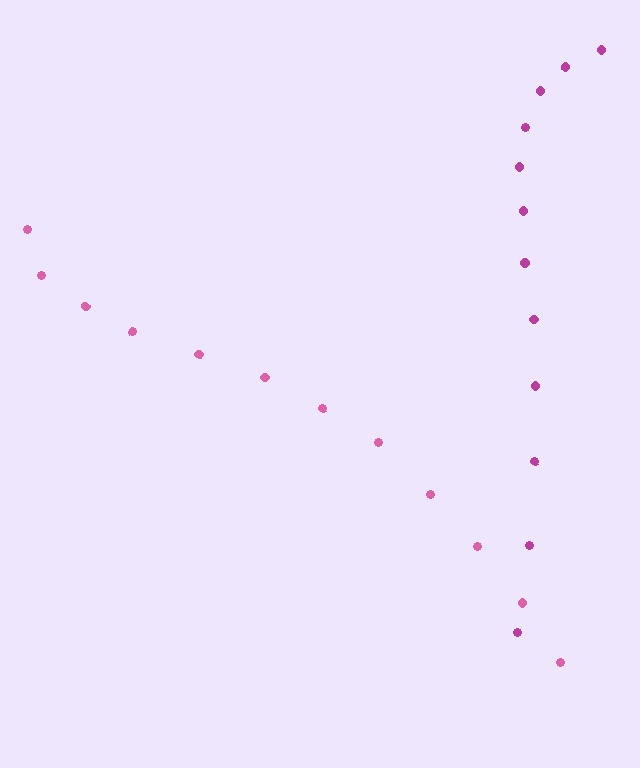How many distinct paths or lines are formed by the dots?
There are 2 distinct paths.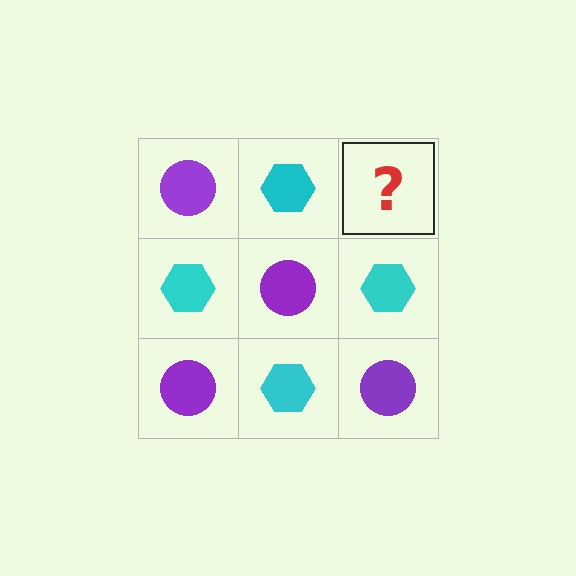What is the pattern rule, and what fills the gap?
The rule is that it alternates purple circle and cyan hexagon in a checkerboard pattern. The gap should be filled with a purple circle.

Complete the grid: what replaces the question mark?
The question mark should be replaced with a purple circle.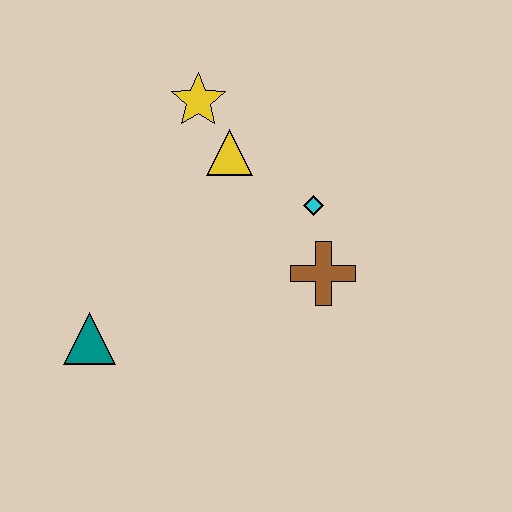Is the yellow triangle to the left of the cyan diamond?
Yes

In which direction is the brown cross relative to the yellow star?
The brown cross is below the yellow star.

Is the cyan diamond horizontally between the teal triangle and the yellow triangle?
No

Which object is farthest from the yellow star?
The teal triangle is farthest from the yellow star.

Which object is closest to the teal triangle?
The yellow triangle is closest to the teal triangle.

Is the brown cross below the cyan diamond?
Yes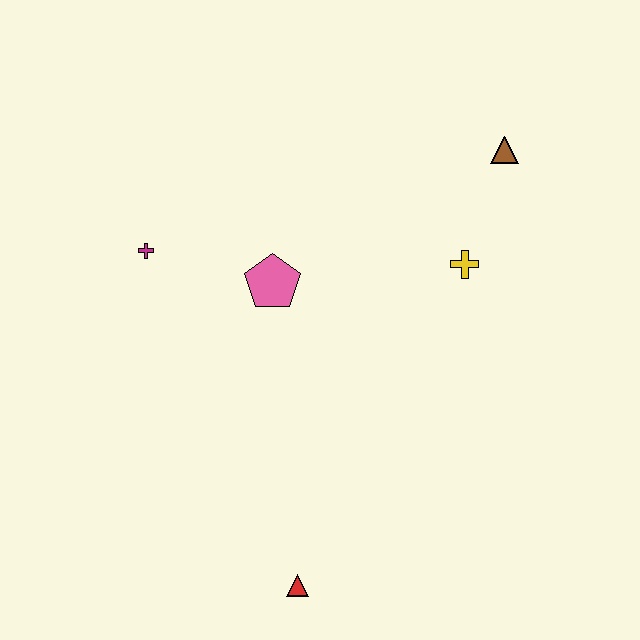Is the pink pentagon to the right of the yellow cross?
No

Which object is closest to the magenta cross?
The pink pentagon is closest to the magenta cross.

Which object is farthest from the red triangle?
The brown triangle is farthest from the red triangle.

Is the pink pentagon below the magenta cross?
Yes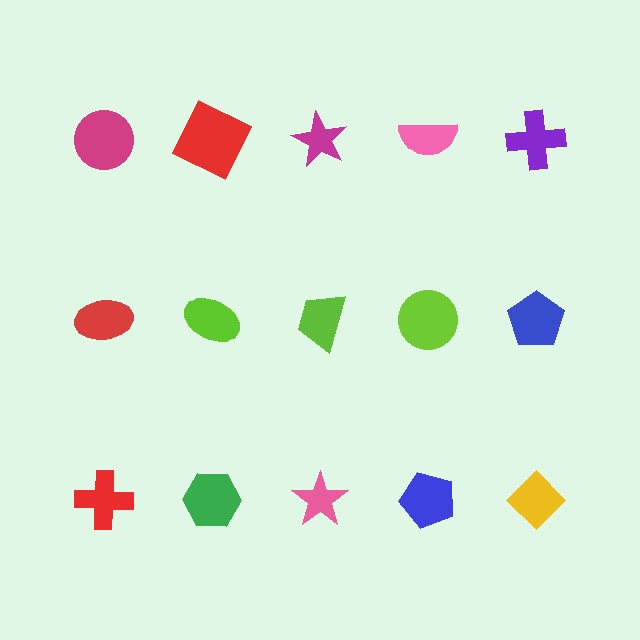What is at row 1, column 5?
A purple cross.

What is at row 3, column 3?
A pink star.